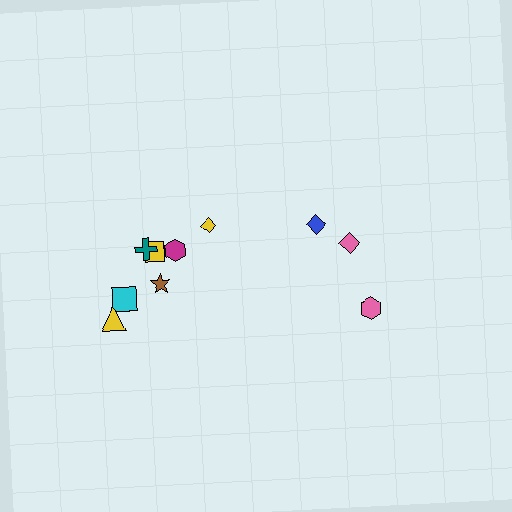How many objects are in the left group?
There are 7 objects.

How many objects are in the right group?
There are 3 objects.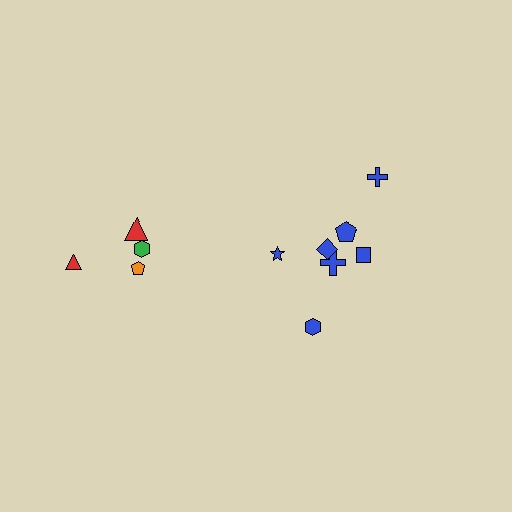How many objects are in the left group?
There are 4 objects.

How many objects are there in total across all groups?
There are 11 objects.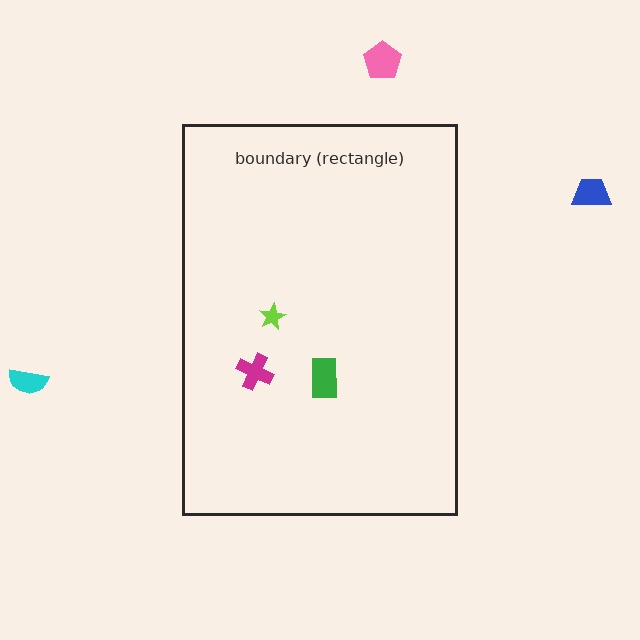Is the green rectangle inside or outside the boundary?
Inside.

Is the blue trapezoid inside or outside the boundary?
Outside.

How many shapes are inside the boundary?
3 inside, 3 outside.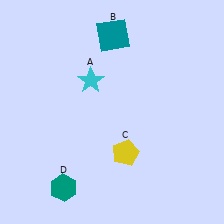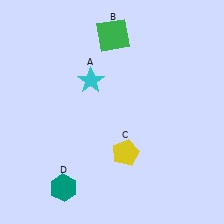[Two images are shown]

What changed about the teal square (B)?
In Image 1, B is teal. In Image 2, it changed to green.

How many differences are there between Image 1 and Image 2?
There is 1 difference between the two images.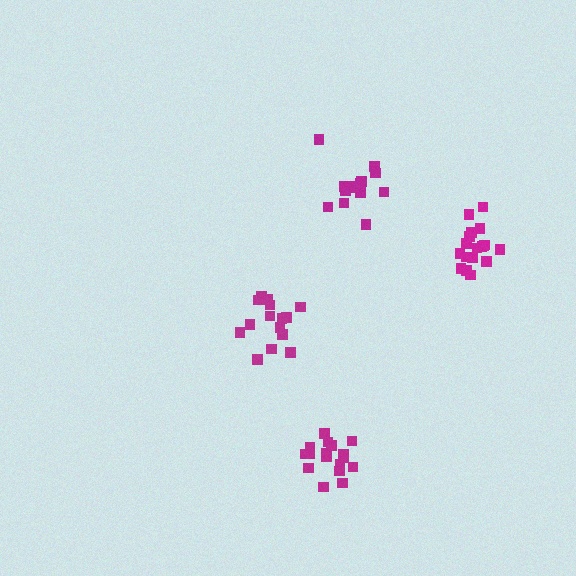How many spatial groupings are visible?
There are 4 spatial groupings.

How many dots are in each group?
Group 1: 17 dots, Group 2: 18 dots, Group 3: 15 dots, Group 4: 16 dots (66 total).